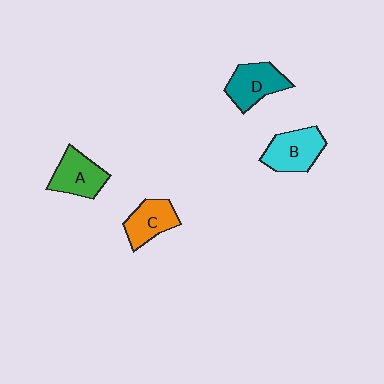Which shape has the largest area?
Shape B (cyan).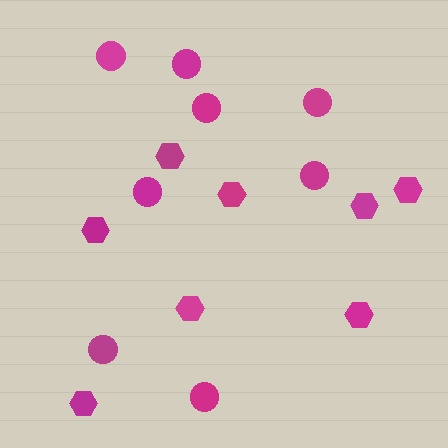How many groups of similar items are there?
There are 2 groups: one group of hexagons (8) and one group of circles (8).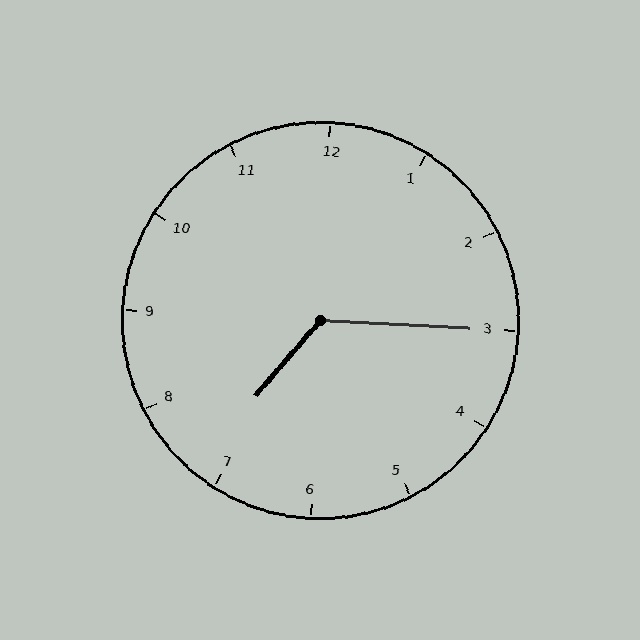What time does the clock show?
7:15.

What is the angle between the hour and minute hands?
Approximately 128 degrees.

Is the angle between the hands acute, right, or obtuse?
It is obtuse.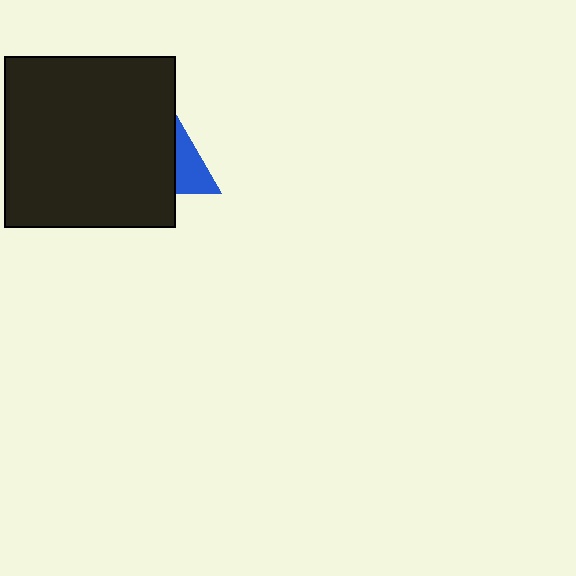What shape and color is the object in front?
The object in front is a black square.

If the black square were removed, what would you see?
You would see the complete blue triangle.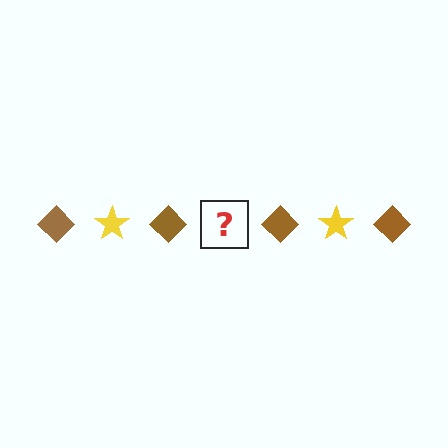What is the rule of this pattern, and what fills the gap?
The rule is that the pattern alternates between brown diamond and yellow star. The gap should be filled with a yellow star.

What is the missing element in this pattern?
The missing element is a yellow star.